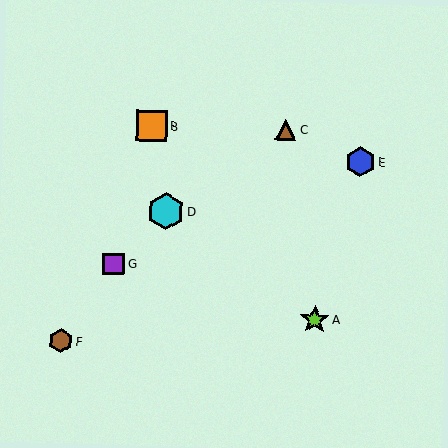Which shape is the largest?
The cyan hexagon (labeled D) is the largest.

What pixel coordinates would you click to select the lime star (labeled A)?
Click at (315, 320) to select the lime star A.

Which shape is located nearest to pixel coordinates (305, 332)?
The lime star (labeled A) at (315, 320) is nearest to that location.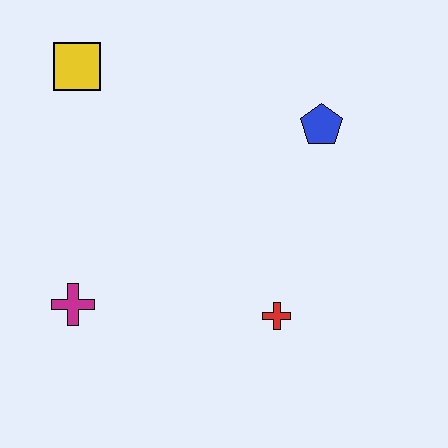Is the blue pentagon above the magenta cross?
Yes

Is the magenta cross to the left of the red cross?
Yes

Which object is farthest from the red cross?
The yellow square is farthest from the red cross.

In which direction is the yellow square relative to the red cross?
The yellow square is above the red cross.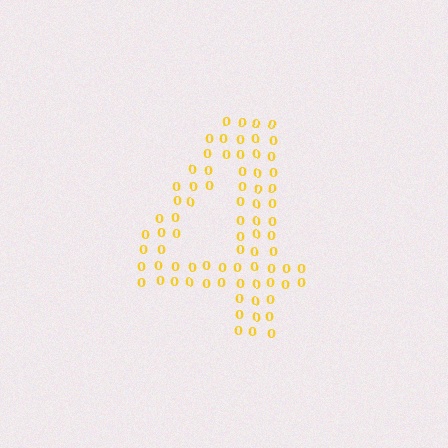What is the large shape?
The large shape is the digit 4.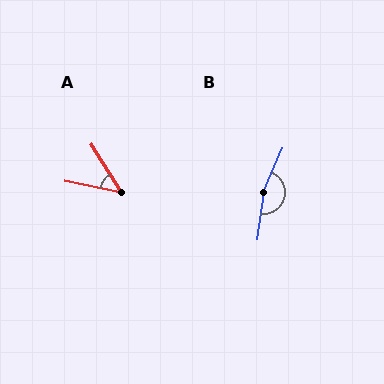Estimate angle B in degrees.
Approximately 164 degrees.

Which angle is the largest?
B, at approximately 164 degrees.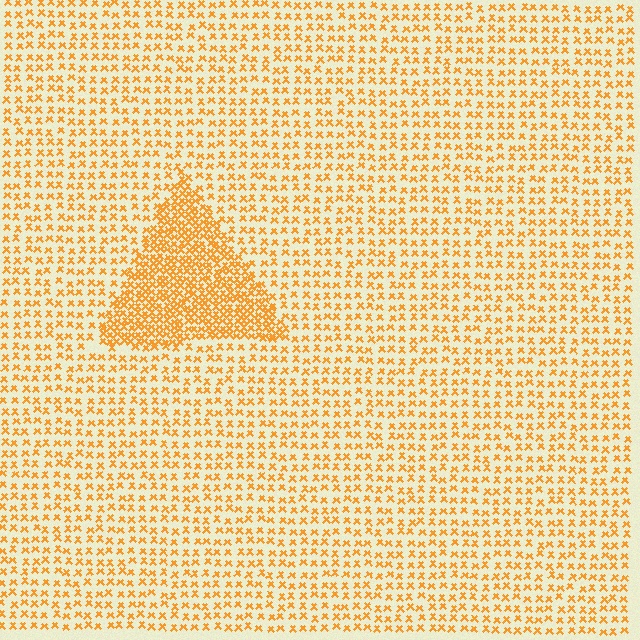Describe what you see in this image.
The image contains small orange elements arranged at two different densities. A triangle-shaped region is visible where the elements are more densely packed than the surrounding area.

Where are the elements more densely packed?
The elements are more densely packed inside the triangle boundary.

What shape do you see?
I see a triangle.